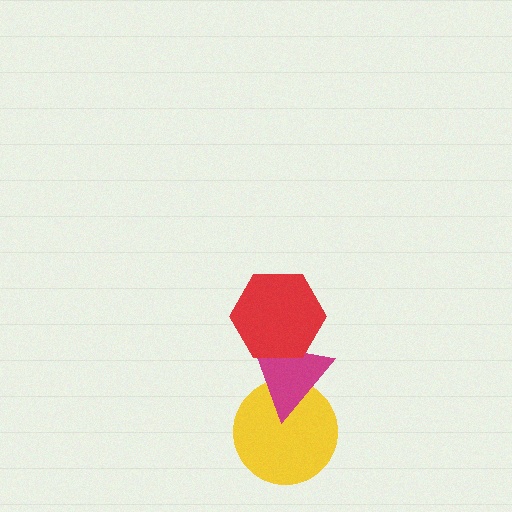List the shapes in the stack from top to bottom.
From top to bottom: the red hexagon, the magenta triangle, the yellow circle.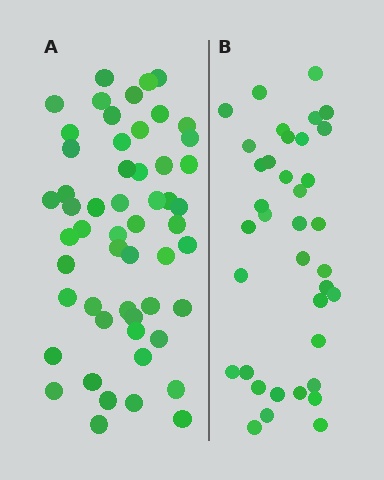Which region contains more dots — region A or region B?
Region A (the left region) has more dots.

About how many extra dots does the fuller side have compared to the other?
Region A has approximately 15 more dots than region B.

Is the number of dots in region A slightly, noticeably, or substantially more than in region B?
Region A has substantially more. The ratio is roughly 1.5 to 1.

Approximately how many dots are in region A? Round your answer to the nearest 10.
About 50 dots. (The exact count is 54, which rounds to 50.)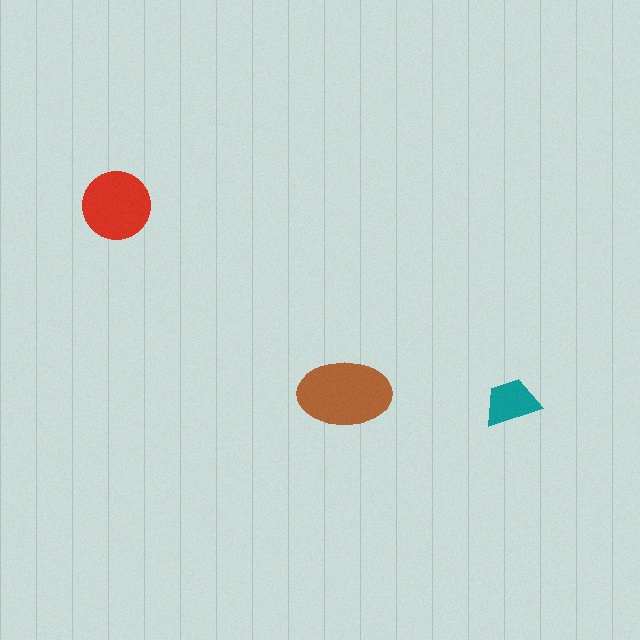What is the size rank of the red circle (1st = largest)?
2nd.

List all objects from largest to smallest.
The brown ellipse, the red circle, the teal trapezoid.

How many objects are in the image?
There are 3 objects in the image.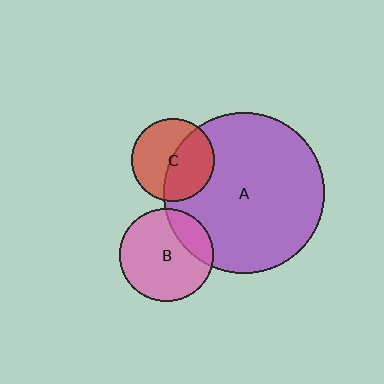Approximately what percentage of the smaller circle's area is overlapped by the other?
Approximately 20%.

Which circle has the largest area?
Circle A (purple).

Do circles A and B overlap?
Yes.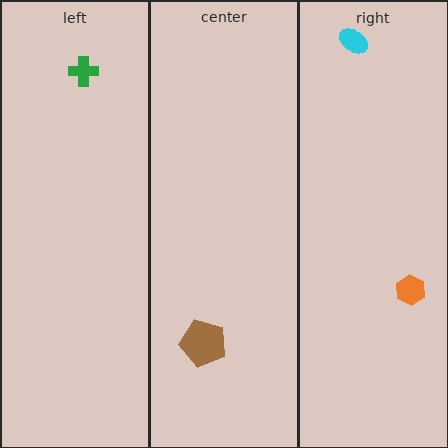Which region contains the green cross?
The left region.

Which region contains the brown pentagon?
The center region.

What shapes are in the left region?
The green cross.